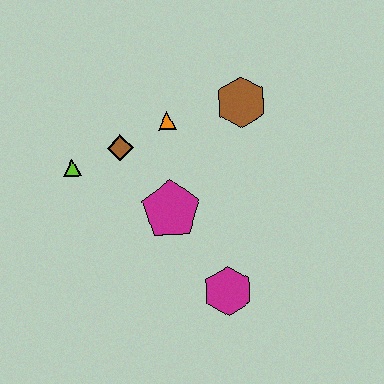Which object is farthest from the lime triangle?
The magenta hexagon is farthest from the lime triangle.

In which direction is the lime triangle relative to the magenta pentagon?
The lime triangle is to the left of the magenta pentagon.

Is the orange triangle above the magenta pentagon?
Yes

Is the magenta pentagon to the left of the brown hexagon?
Yes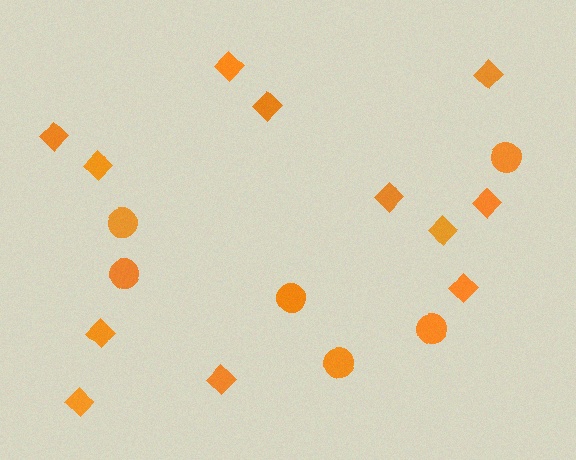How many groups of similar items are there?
There are 2 groups: one group of circles (6) and one group of diamonds (12).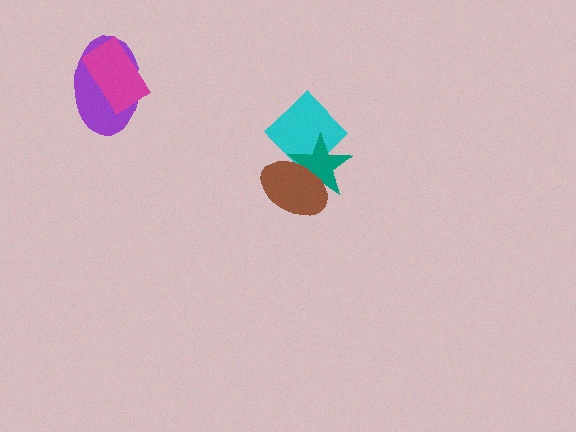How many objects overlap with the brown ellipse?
2 objects overlap with the brown ellipse.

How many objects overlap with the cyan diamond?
2 objects overlap with the cyan diamond.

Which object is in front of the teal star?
The brown ellipse is in front of the teal star.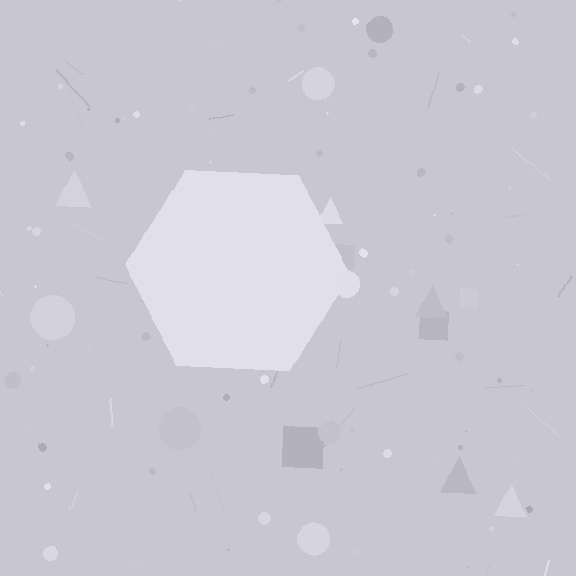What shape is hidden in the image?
A hexagon is hidden in the image.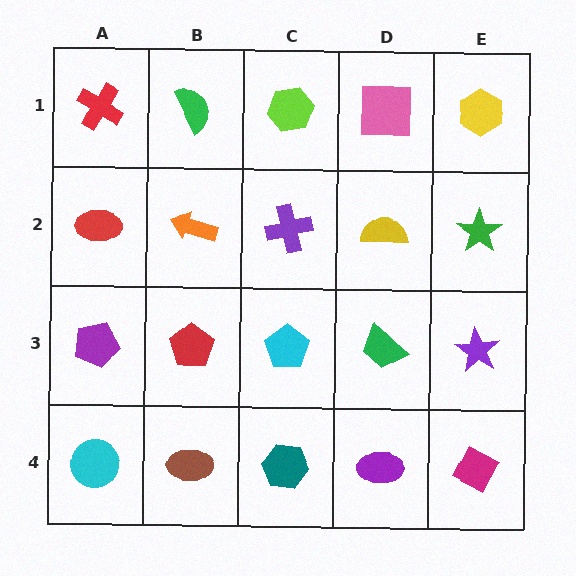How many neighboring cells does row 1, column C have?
3.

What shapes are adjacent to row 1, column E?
A green star (row 2, column E), a pink square (row 1, column D).